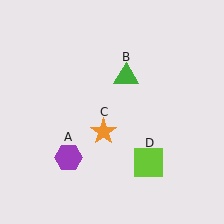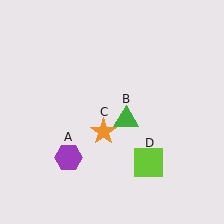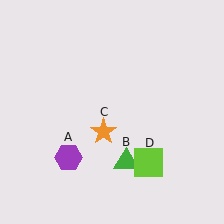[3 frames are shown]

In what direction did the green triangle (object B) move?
The green triangle (object B) moved down.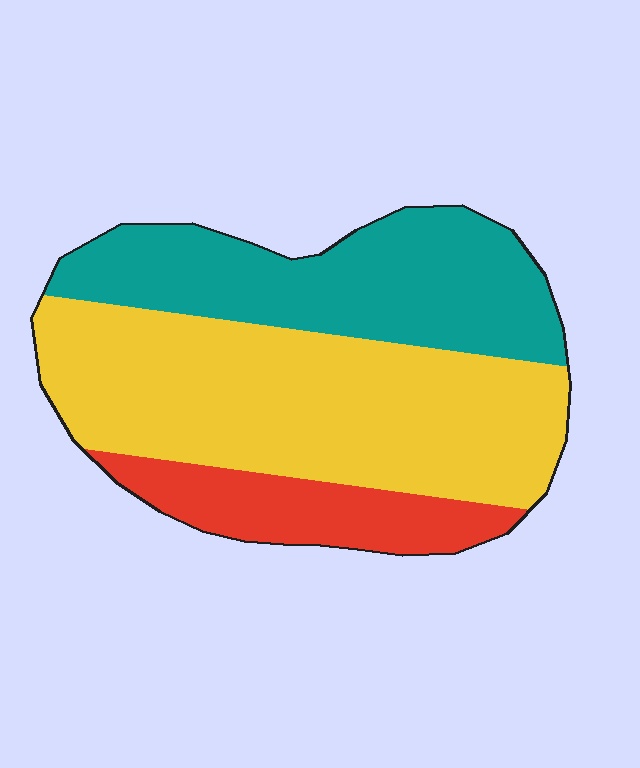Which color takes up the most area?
Yellow, at roughly 50%.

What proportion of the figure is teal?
Teal covers around 35% of the figure.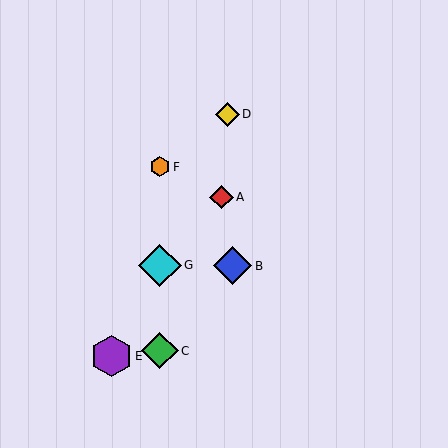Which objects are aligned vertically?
Objects C, F, G are aligned vertically.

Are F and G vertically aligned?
Yes, both are at x≈160.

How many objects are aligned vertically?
3 objects (C, F, G) are aligned vertically.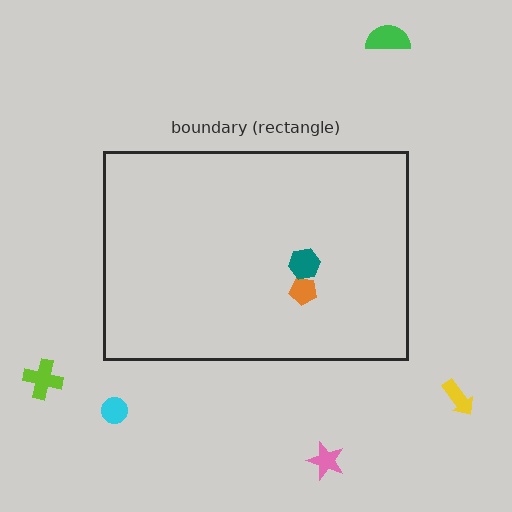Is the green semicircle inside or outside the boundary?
Outside.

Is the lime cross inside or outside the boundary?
Outside.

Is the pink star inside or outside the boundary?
Outside.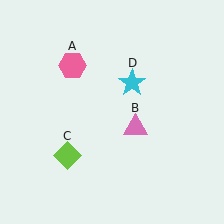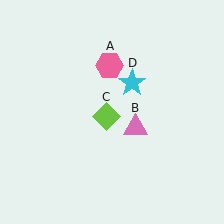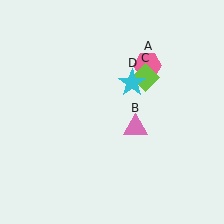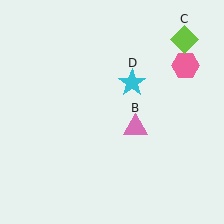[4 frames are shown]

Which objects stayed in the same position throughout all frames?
Pink triangle (object B) and cyan star (object D) remained stationary.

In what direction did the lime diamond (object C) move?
The lime diamond (object C) moved up and to the right.